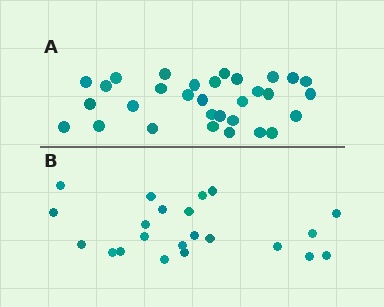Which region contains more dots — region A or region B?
Region A (the top region) has more dots.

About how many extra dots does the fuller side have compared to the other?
Region A has roughly 8 or so more dots than region B.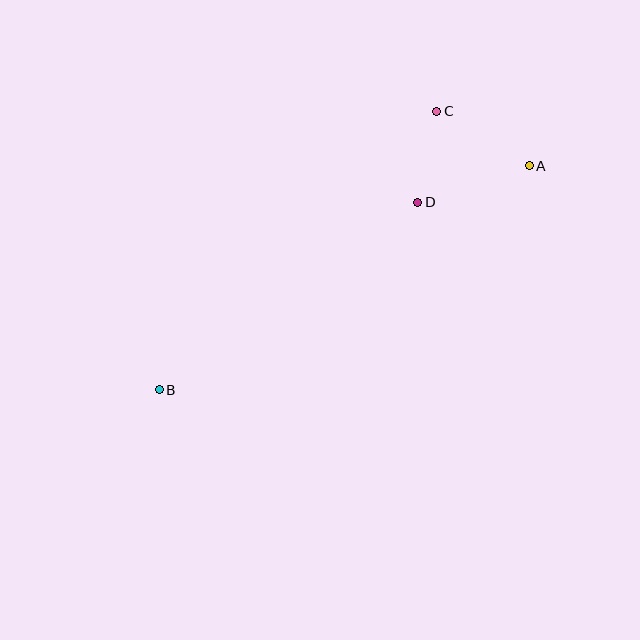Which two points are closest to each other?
Points C and D are closest to each other.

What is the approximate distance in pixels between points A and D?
The distance between A and D is approximately 117 pixels.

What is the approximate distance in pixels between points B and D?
The distance between B and D is approximately 319 pixels.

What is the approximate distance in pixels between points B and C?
The distance between B and C is approximately 393 pixels.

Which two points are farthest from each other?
Points A and B are farthest from each other.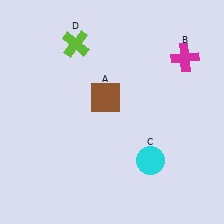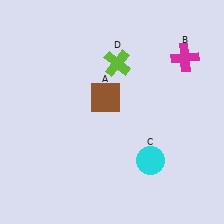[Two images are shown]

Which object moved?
The lime cross (D) moved right.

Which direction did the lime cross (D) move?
The lime cross (D) moved right.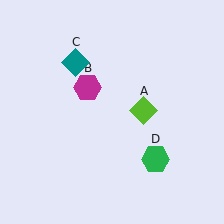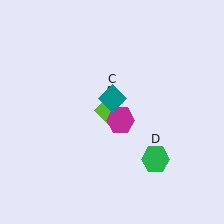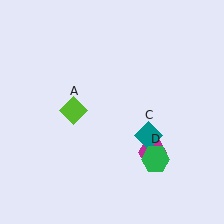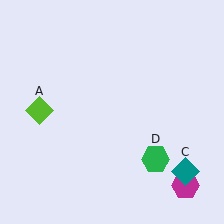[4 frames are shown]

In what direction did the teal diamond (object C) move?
The teal diamond (object C) moved down and to the right.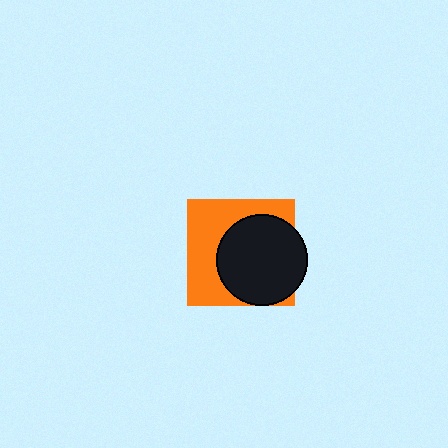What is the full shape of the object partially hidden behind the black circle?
The partially hidden object is an orange square.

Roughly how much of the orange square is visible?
About half of it is visible (roughly 47%).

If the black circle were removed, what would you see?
You would see the complete orange square.